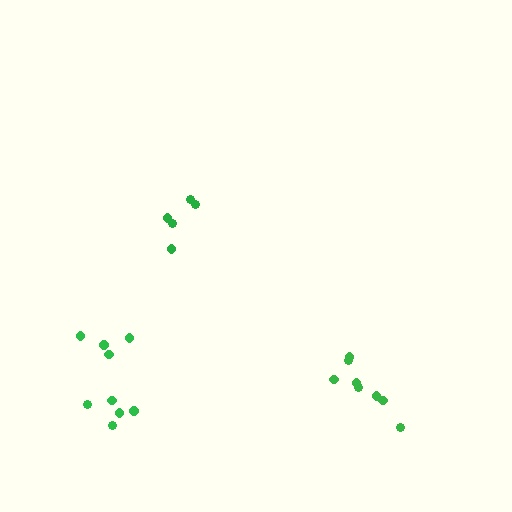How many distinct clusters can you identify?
There are 3 distinct clusters.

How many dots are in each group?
Group 1: 9 dots, Group 2: 5 dots, Group 3: 8 dots (22 total).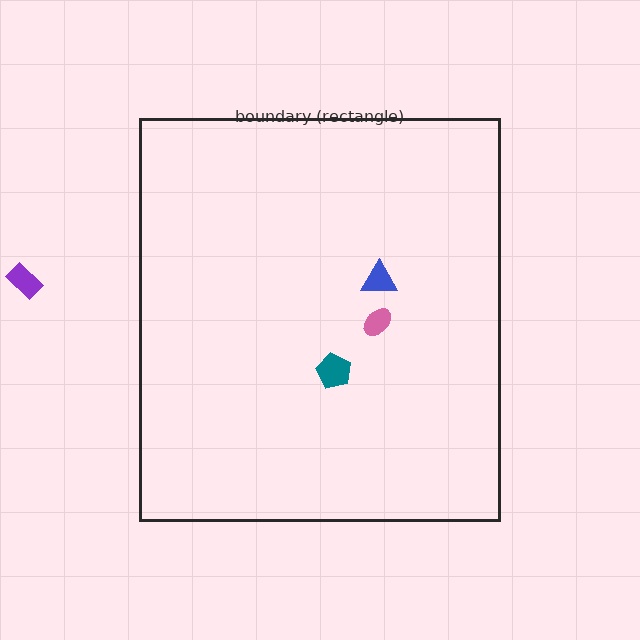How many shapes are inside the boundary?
3 inside, 1 outside.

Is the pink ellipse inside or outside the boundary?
Inside.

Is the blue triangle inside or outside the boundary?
Inside.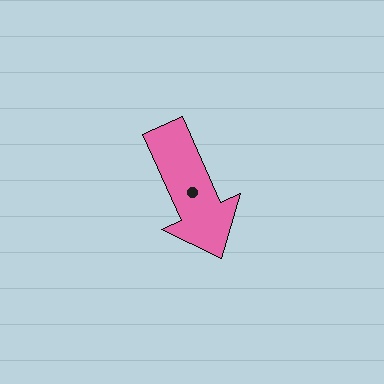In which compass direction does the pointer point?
Southeast.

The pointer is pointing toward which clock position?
Roughly 5 o'clock.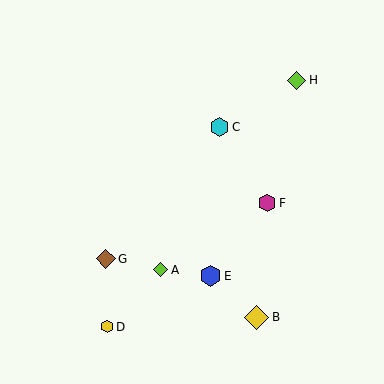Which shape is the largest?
The yellow diamond (labeled B) is the largest.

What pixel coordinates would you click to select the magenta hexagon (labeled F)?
Click at (267, 203) to select the magenta hexagon F.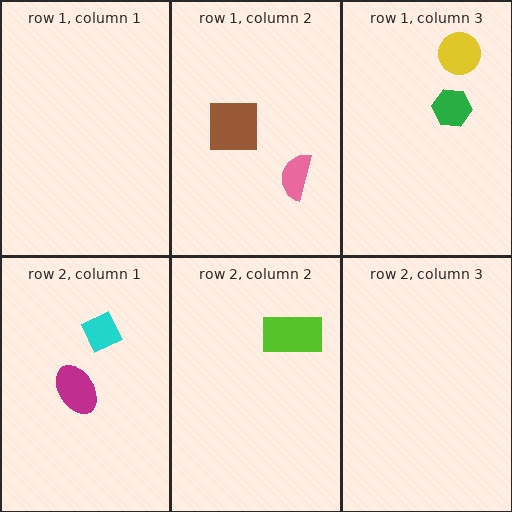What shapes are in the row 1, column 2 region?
The brown square, the pink semicircle.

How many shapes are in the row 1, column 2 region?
2.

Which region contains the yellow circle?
The row 1, column 3 region.